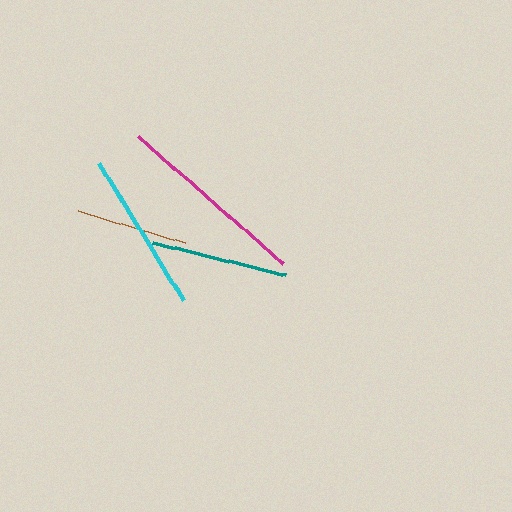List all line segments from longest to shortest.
From longest to shortest: magenta, cyan, teal, brown.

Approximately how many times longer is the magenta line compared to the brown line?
The magenta line is approximately 1.7 times the length of the brown line.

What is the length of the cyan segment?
The cyan segment is approximately 161 pixels long.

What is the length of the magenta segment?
The magenta segment is approximately 194 pixels long.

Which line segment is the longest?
The magenta line is the longest at approximately 194 pixels.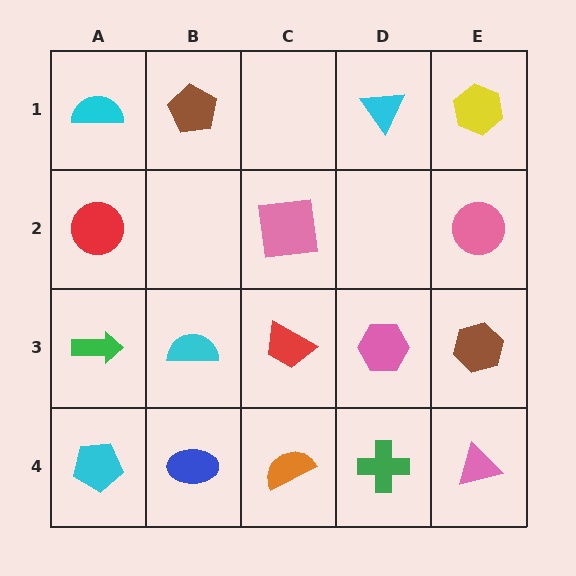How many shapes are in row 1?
4 shapes.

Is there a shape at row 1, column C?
No, that cell is empty.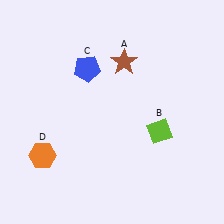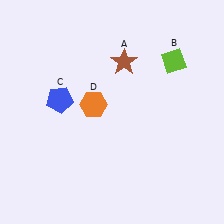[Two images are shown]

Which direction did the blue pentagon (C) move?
The blue pentagon (C) moved down.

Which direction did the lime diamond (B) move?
The lime diamond (B) moved up.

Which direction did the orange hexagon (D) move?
The orange hexagon (D) moved right.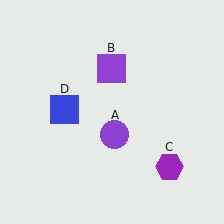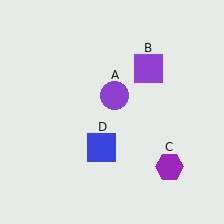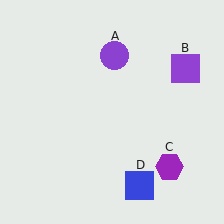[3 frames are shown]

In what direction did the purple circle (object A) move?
The purple circle (object A) moved up.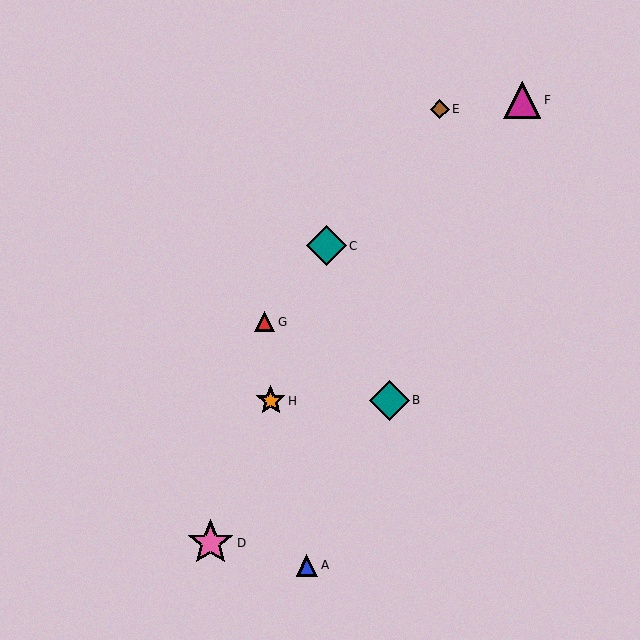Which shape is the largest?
The pink star (labeled D) is the largest.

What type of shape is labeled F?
Shape F is a magenta triangle.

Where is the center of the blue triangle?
The center of the blue triangle is at (307, 565).